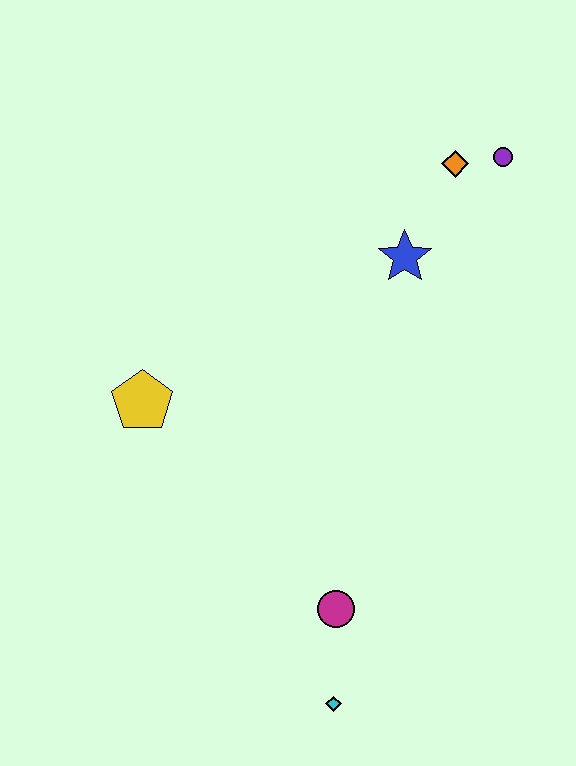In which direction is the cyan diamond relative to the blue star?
The cyan diamond is below the blue star.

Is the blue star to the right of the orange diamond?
No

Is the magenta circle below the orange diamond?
Yes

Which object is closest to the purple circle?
The orange diamond is closest to the purple circle.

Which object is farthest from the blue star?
The cyan diamond is farthest from the blue star.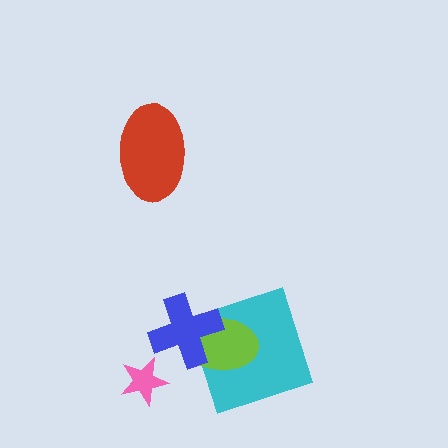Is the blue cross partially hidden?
No, no other shape covers it.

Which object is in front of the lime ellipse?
The blue cross is in front of the lime ellipse.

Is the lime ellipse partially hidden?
Yes, it is partially covered by another shape.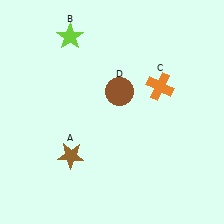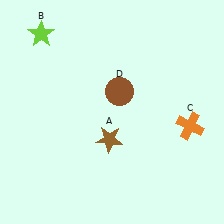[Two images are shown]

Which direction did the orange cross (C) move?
The orange cross (C) moved down.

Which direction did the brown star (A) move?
The brown star (A) moved right.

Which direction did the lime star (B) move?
The lime star (B) moved left.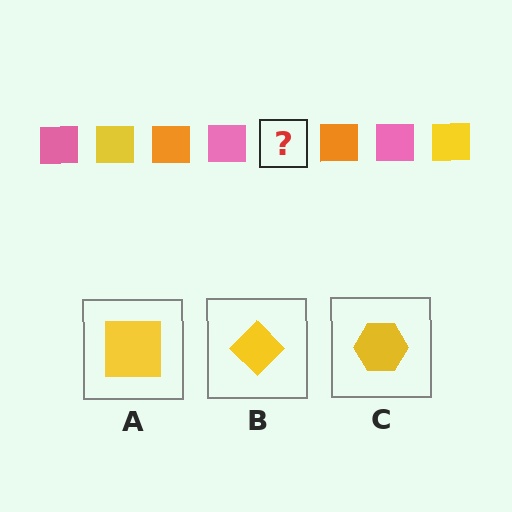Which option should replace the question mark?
Option A.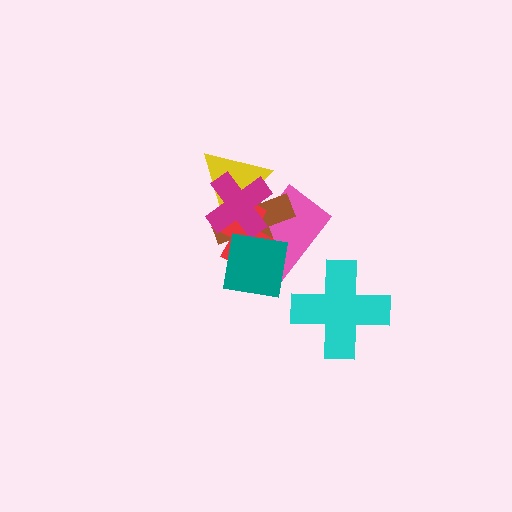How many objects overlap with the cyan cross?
0 objects overlap with the cyan cross.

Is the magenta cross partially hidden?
Yes, it is partially covered by another shape.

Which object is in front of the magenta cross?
The teal square is in front of the magenta cross.